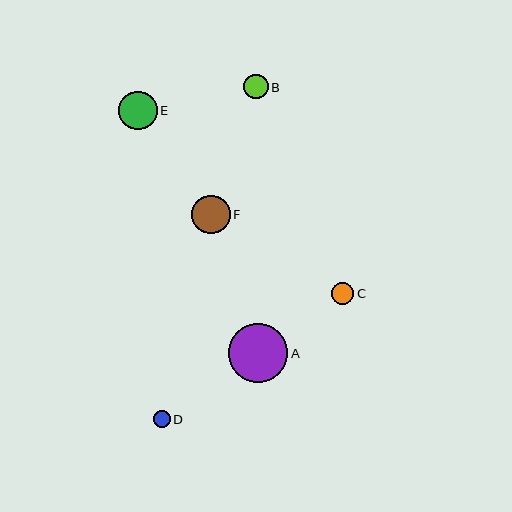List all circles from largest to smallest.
From largest to smallest: A, F, E, B, C, D.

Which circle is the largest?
Circle A is the largest with a size of approximately 59 pixels.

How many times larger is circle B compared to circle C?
Circle B is approximately 1.1 times the size of circle C.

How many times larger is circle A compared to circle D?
Circle A is approximately 3.4 times the size of circle D.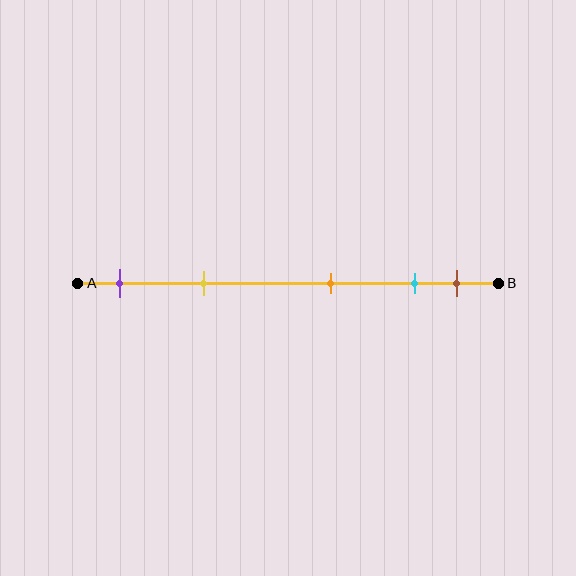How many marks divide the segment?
There are 5 marks dividing the segment.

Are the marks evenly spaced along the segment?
No, the marks are not evenly spaced.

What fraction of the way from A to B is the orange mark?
The orange mark is approximately 60% (0.6) of the way from A to B.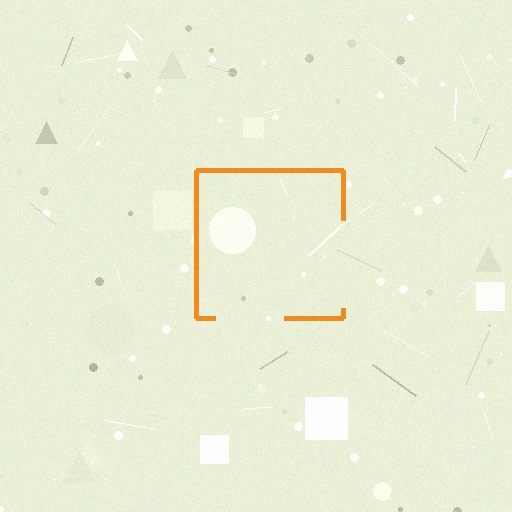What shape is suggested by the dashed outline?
The dashed outline suggests a square.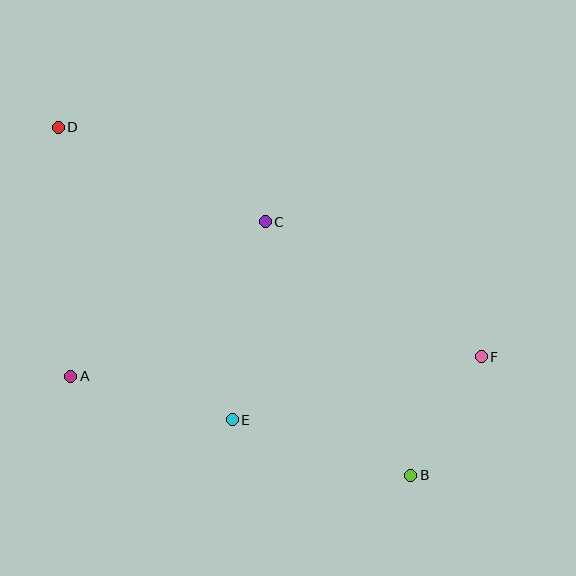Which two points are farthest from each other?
Points B and D are farthest from each other.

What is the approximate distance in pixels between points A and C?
The distance between A and C is approximately 248 pixels.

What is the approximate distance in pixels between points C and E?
The distance between C and E is approximately 201 pixels.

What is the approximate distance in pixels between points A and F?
The distance between A and F is approximately 411 pixels.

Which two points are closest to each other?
Points B and F are closest to each other.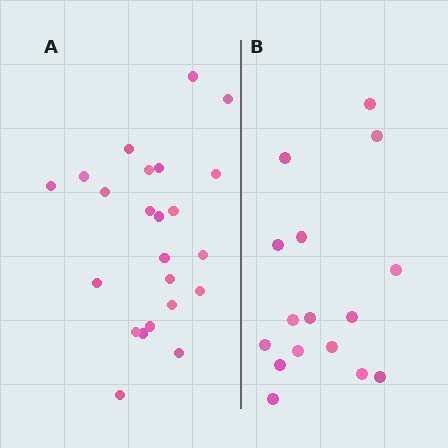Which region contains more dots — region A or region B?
Region A (the left region) has more dots.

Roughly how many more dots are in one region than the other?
Region A has roughly 8 or so more dots than region B.